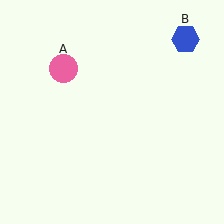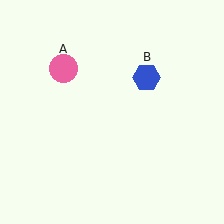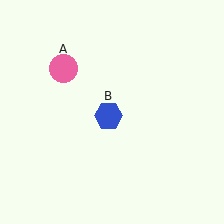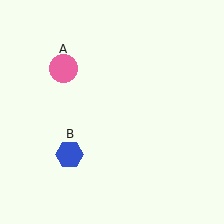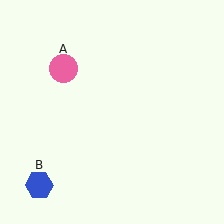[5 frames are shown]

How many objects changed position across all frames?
1 object changed position: blue hexagon (object B).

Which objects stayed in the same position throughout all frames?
Pink circle (object A) remained stationary.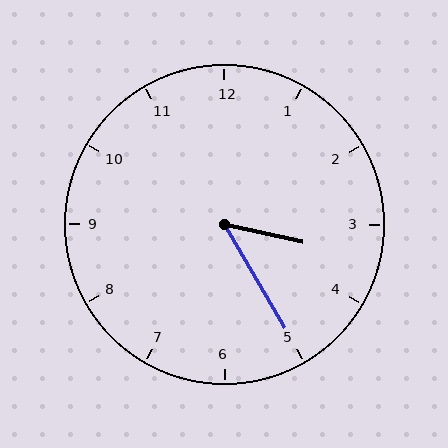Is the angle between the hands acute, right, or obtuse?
It is acute.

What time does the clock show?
3:25.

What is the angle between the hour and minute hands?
Approximately 48 degrees.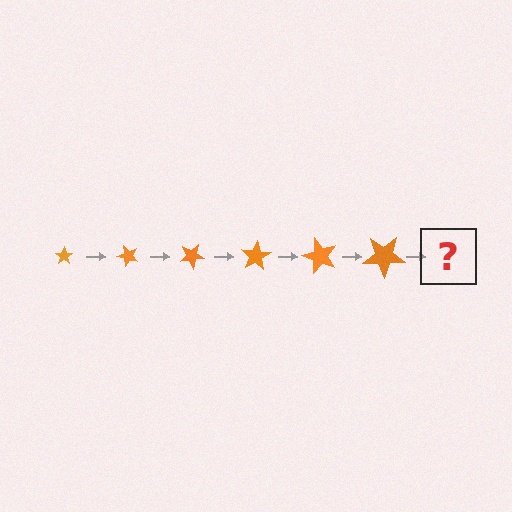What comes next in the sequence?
The next element should be a star, larger than the previous one and rotated 300 degrees from the start.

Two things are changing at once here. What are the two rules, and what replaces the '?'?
The two rules are that the star grows larger each step and it rotates 50 degrees each step. The '?' should be a star, larger than the previous one and rotated 300 degrees from the start.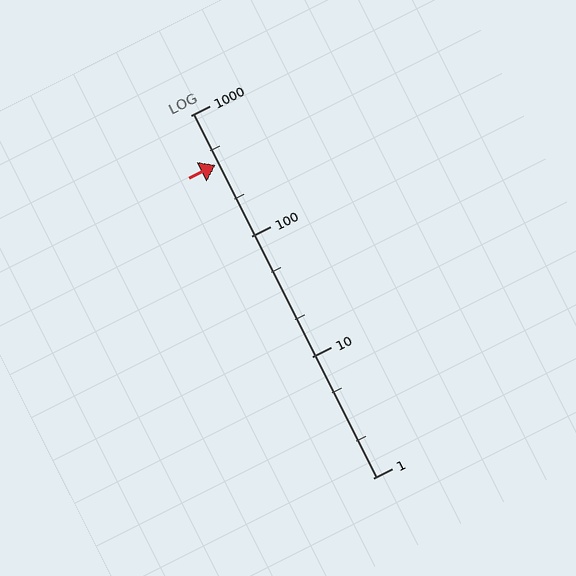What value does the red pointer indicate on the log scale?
The pointer indicates approximately 390.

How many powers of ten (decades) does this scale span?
The scale spans 3 decades, from 1 to 1000.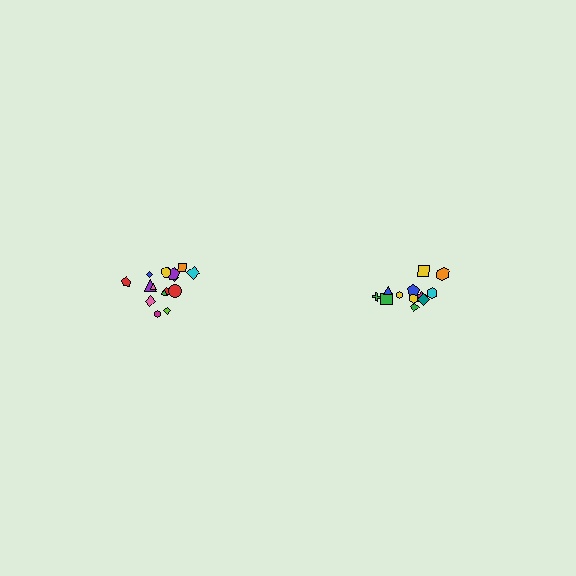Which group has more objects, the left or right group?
The left group.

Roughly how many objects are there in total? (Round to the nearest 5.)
Roughly 25 objects in total.